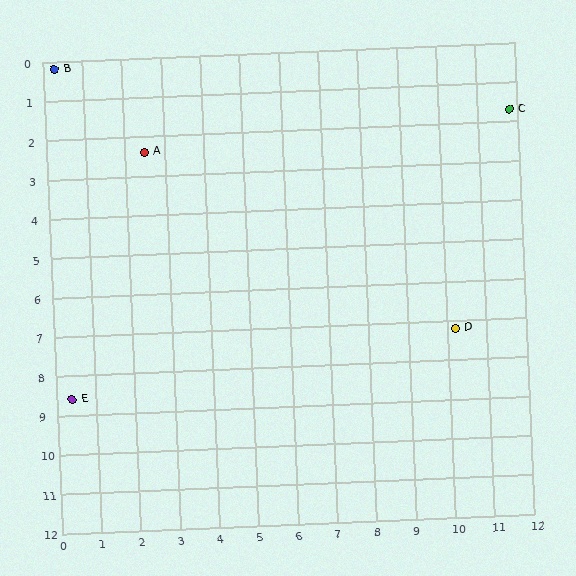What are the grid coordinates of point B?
Point B is at approximately (0.3, 0.2).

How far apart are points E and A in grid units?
Points E and A are about 6.5 grid units apart.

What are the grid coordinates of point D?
Point D is at approximately (10.2, 7.2).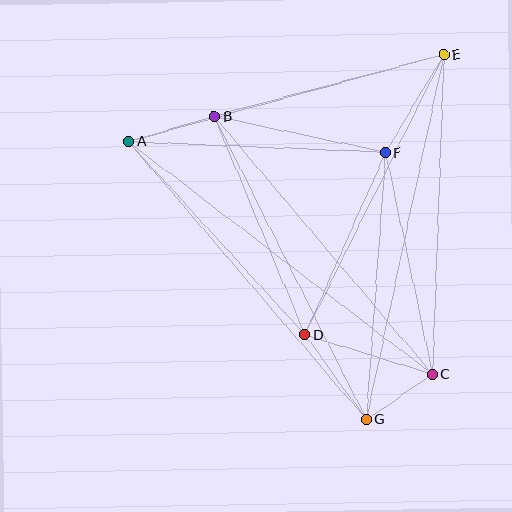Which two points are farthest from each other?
Points A and C are farthest from each other.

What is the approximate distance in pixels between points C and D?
The distance between C and D is approximately 133 pixels.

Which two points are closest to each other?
Points C and G are closest to each other.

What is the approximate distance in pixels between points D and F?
The distance between D and F is approximately 199 pixels.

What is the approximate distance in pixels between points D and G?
The distance between D and G is approximately 104 pixels.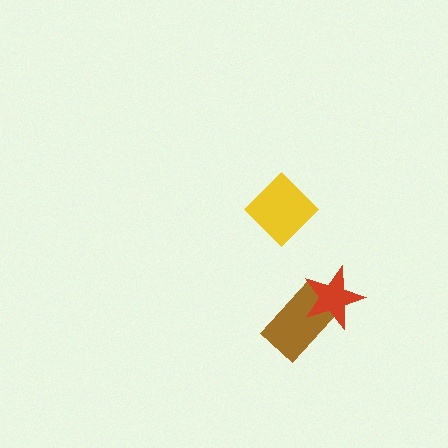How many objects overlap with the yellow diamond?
0 objects overlap with the yellow diamond.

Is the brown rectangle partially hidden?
Yes, it is partially covered by another shape.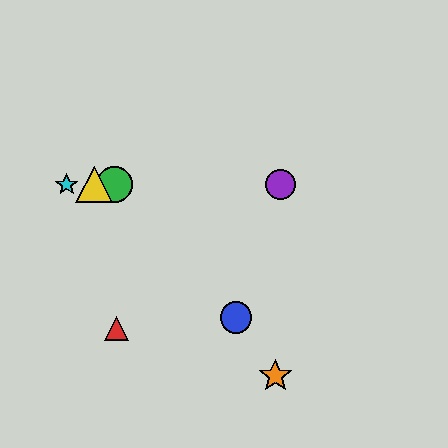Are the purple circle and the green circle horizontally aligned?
Yes, both are at y≈185.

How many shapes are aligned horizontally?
4 shapes (the green circle, the yellow triangle, the purple circle, the cyan star) are aligned horizontally.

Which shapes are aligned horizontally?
The green circle, the yellow triangle, the purple circle, the cyan star are aligned horizontally.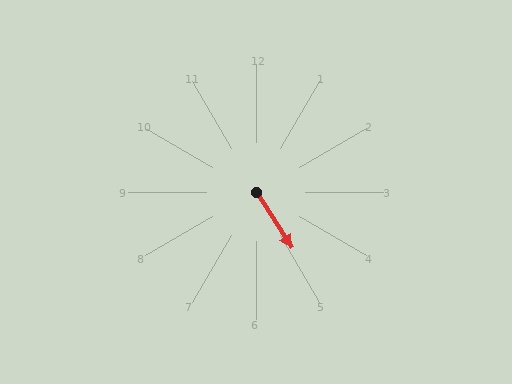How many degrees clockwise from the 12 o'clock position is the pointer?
Approximately 147 degrees.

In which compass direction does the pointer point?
Southeast.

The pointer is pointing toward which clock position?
Roughly 5 o'clock.